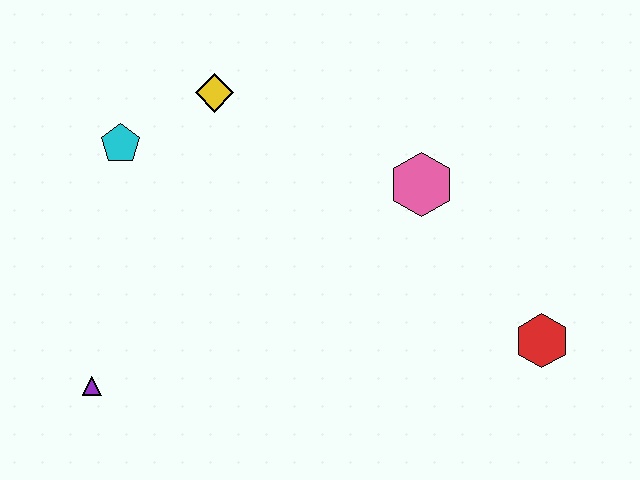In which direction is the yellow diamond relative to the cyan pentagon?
The yellow diamond is to the right of the cyan pentagon.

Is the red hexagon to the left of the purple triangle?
No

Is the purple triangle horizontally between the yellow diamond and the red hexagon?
No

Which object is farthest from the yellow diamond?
The red hexagon is farthest from the yellow diamond.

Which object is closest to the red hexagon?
The pink hexagon is closest to the red hexagon.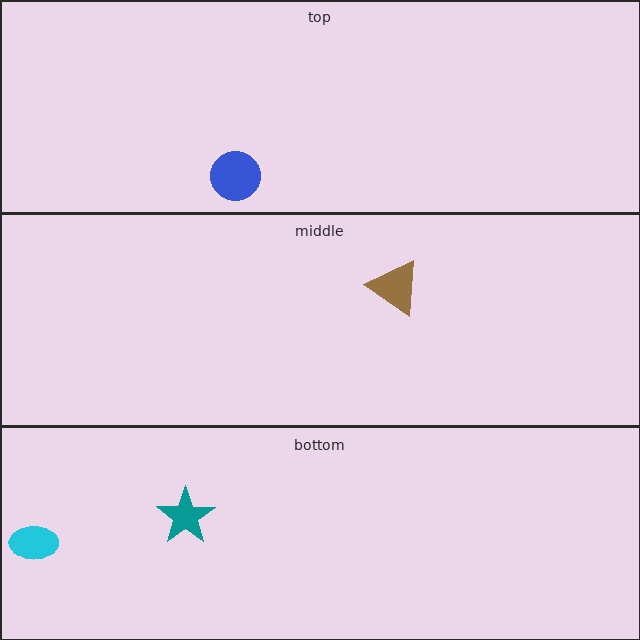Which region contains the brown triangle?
The middle region.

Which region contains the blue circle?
The top region.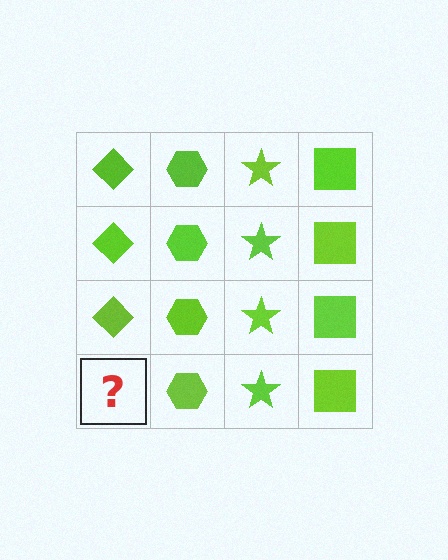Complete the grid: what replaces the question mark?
The question mark should be replaced with a lime diamond.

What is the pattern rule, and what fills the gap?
The rule is that each column has a consistent shape. The gap should be filled with a lime diamond.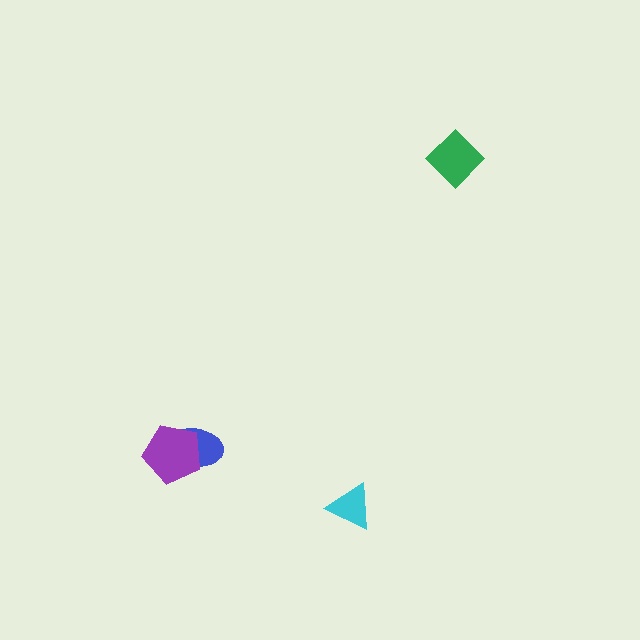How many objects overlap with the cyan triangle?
0 objects overlap with the cyan triangle.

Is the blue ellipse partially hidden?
Yes, it is partially covered by another shape.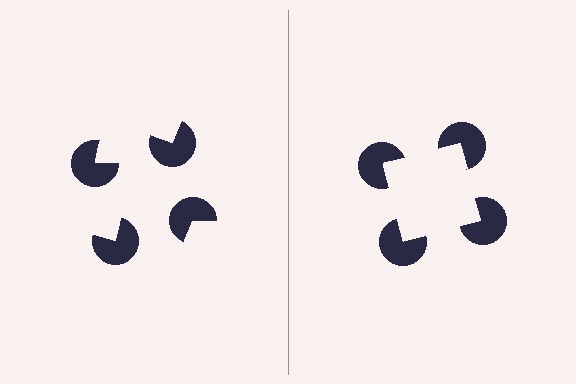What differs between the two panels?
The pac-man discs are positioned identically on both sides; only the wedge orientations differ. On the right they align to a square; on the left they are misaligned.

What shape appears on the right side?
An illusory square.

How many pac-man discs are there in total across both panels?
8 — 4 on each side.